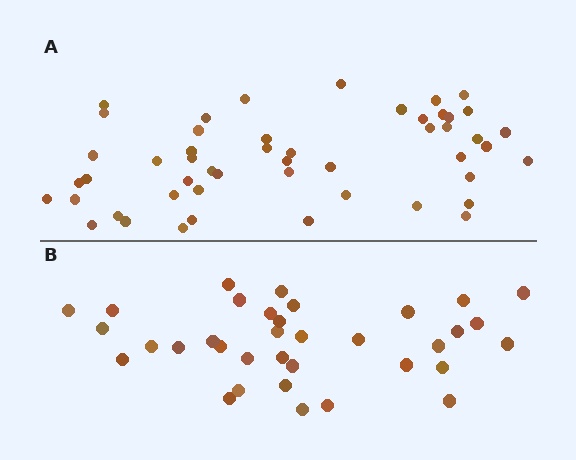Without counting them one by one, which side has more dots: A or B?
Region A (the top region) has more dots.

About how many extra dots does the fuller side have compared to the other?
Region A has approximately 15 more dots than region B.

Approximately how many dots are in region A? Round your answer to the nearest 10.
About 50 dots.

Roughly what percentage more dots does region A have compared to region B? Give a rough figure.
About 45% more.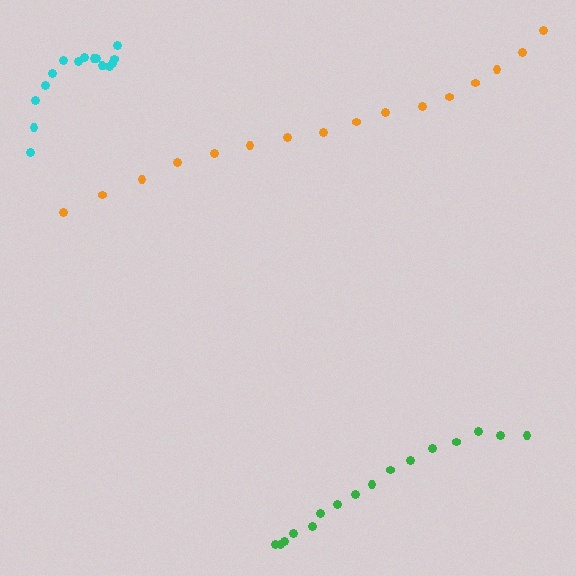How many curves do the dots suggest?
There are 3 distinct paths.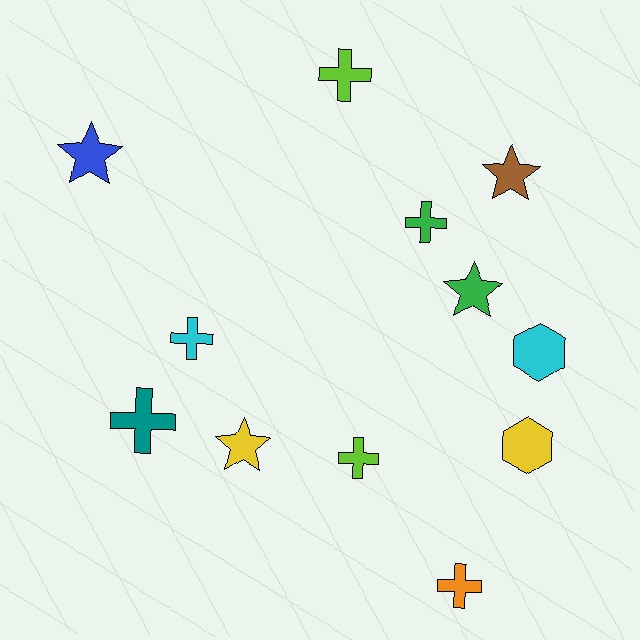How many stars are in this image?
There are 4 stars.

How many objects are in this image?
There are 12 objects.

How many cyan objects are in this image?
There are 2 cyan objects.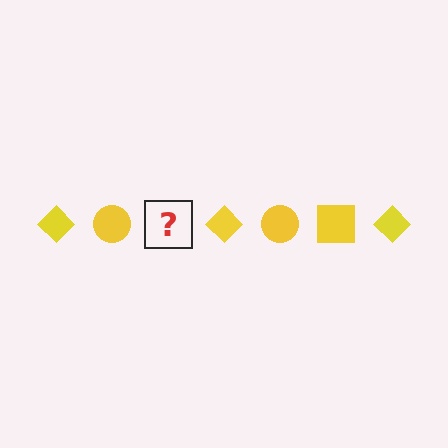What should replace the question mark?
The question mark should be replaced with a yellow square.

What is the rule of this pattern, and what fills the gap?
The rule is that the pattern cycles through diamond, circle, square shapes in yellow. The gap should be filled with a yellow square.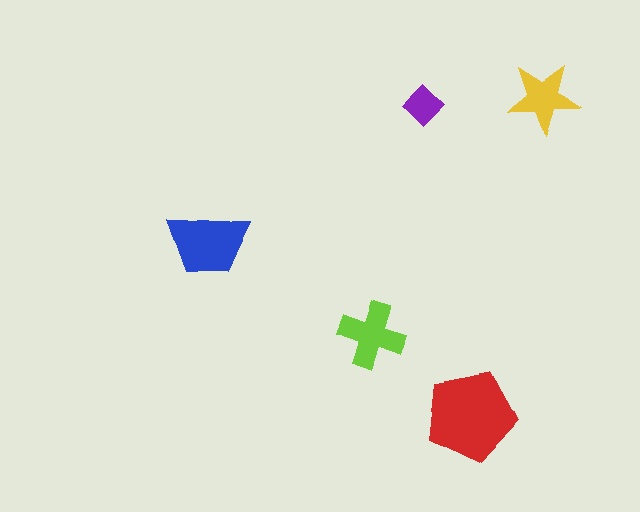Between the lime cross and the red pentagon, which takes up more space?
The red pentagon.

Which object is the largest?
The red pentagon.